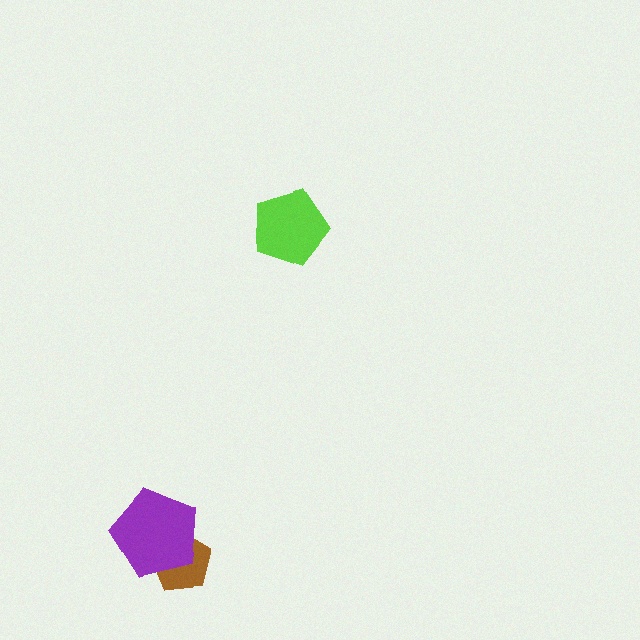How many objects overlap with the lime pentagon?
0 objects overlap with the lime pentagon.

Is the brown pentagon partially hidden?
Yes, it is partially covered by another shape.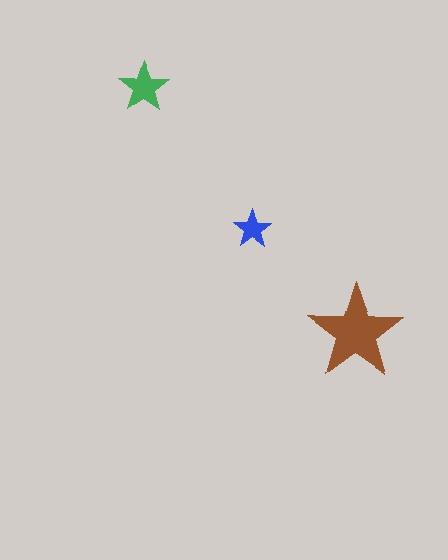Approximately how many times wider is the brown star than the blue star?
About 2.5 times wider.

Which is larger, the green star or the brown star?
The brown one.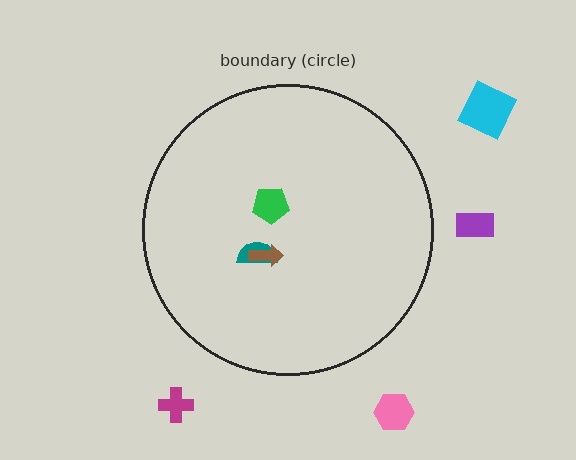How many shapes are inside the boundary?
3 inside, 4 outside.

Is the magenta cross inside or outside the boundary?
Outside.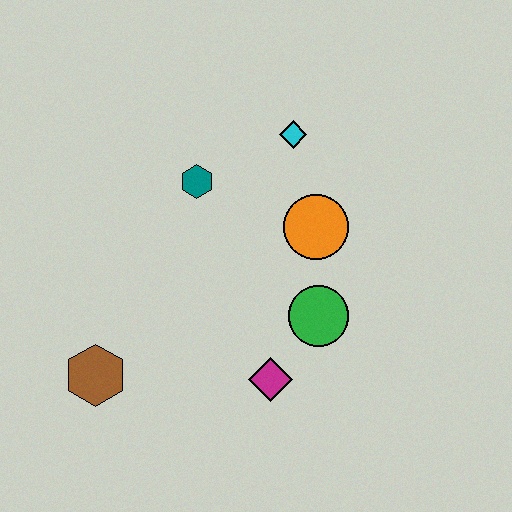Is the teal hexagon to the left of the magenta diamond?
Yes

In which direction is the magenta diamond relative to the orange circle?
The magenta diamond is below the orange circle.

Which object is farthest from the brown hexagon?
The cyan diamond is farthest from the brown hexagon.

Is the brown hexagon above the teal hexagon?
No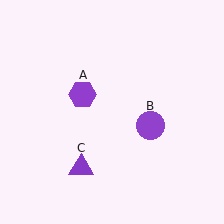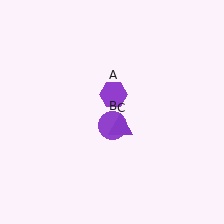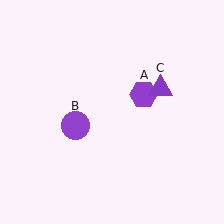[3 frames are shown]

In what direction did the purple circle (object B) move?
The purple circle (object B) moved left.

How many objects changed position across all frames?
3 objects changed position: purple hexagon (object A), purple circle (object B), purple triangle (object C).